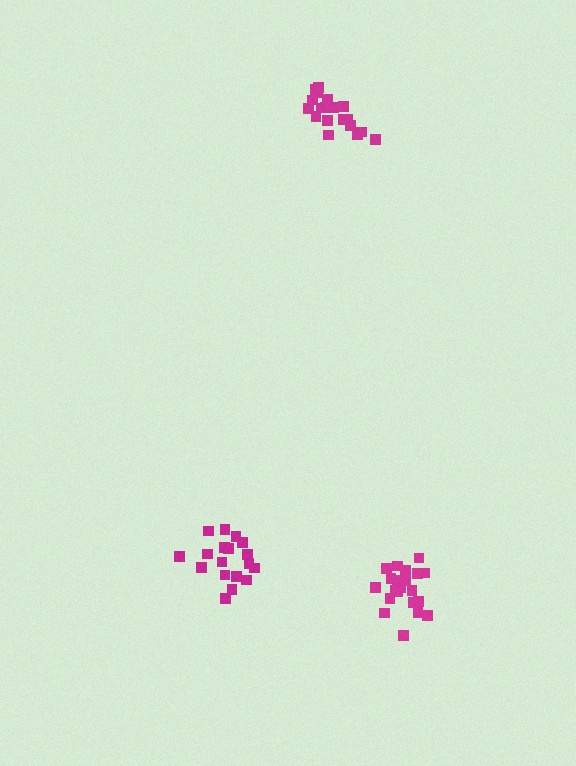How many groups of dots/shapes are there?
There are 3 groups.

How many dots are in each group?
Group 1: 18 dots, Group 2: 20 dots, Group 3: 21 dots (59 total).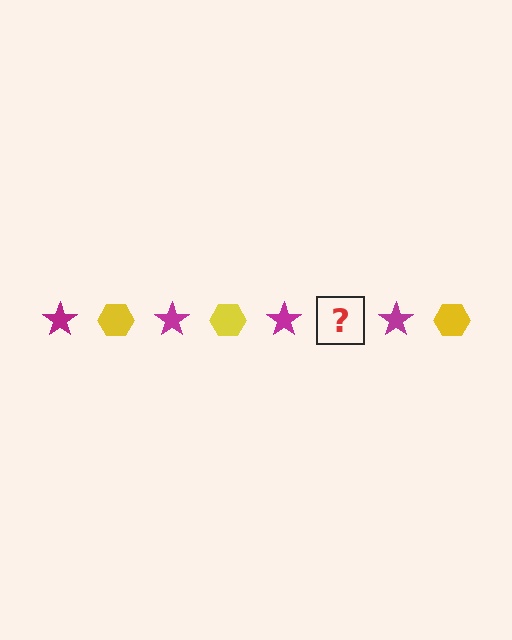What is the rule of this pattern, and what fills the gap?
The rule is that the pattern alternates between magenta star and yellow hexagon. The gap should be filled with a yellow hexagon.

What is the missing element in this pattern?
The missing element is a yellow hexagon.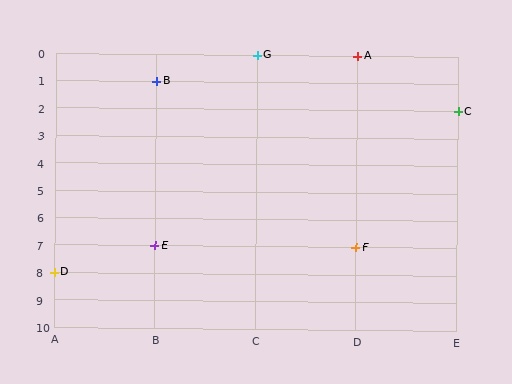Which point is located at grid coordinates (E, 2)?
Point C is at (E, 2).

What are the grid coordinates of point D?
Point D is at grid coordinates (A, 8).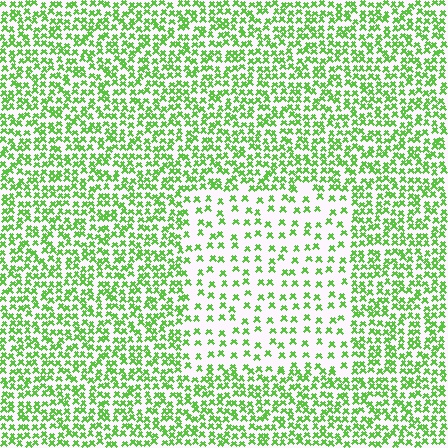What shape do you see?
I see a rectangle.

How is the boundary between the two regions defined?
The boundary is defined by a change in element density (approximately 2.3x ratio). All elements are the same color, size, and shape.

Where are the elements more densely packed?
The elements are more densely packed outside the rectangle boundary.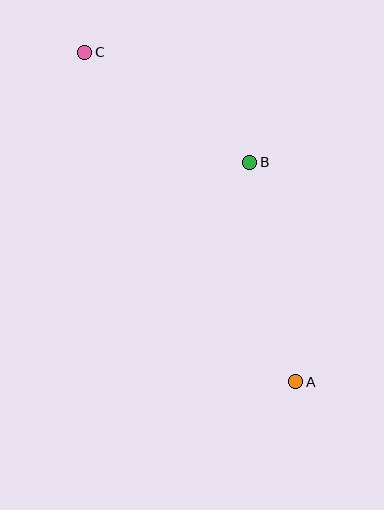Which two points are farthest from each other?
Points A and C are farthest from each other.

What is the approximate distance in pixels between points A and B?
The distance between A and B is approximately 224 pixels.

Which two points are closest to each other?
Points B and C are closest to each other.